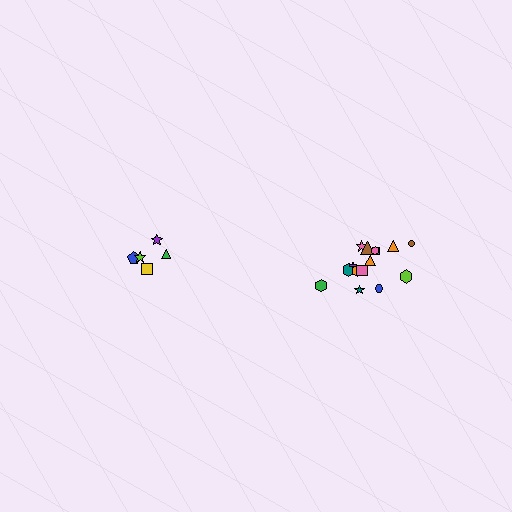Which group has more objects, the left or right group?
The right group.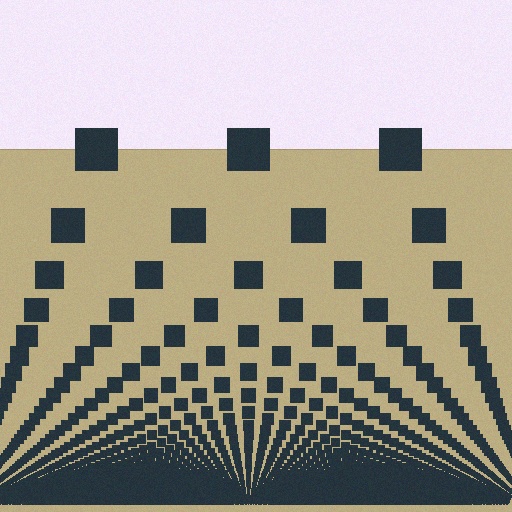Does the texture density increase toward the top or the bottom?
Density increases toward the bottom.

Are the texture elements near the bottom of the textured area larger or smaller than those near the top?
Smaller. The gradient is inverted — elements near the bottom are smaller and denser.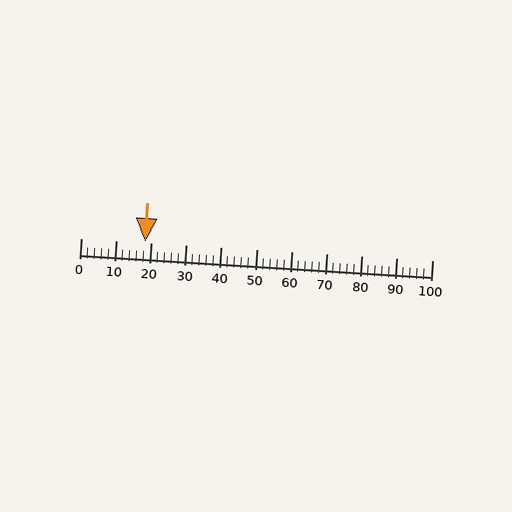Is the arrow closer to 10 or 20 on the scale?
The arrow is closer to 20.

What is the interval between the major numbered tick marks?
The major tick marks are spaced 10 units apart.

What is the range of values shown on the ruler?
The ruler shows values from 0 to 100.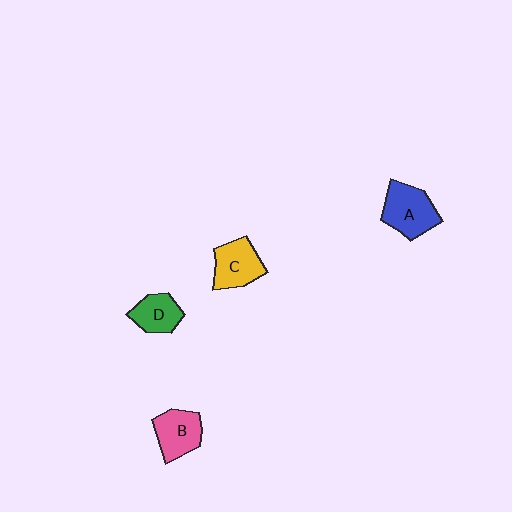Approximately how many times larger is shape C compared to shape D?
Approximately 1.3 times.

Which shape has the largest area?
Shape A (blue).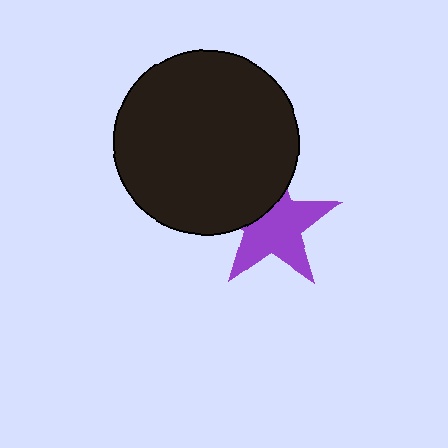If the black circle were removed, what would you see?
You would see the complete purple star.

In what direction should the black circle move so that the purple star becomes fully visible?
The black circle should move toward the upper-left. That is the shortest direction to clear the overlap and leave the purple star fully visible.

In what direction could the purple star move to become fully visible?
The purple star could move toward the lower-right. That would shift it out from behind the black circle entirely.